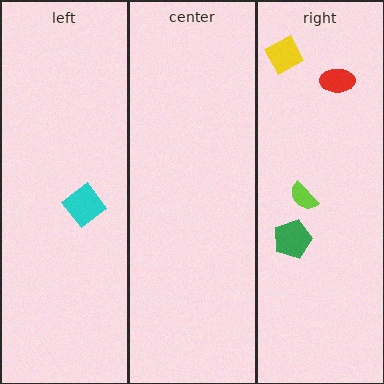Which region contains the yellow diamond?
The right region.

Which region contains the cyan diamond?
The left region.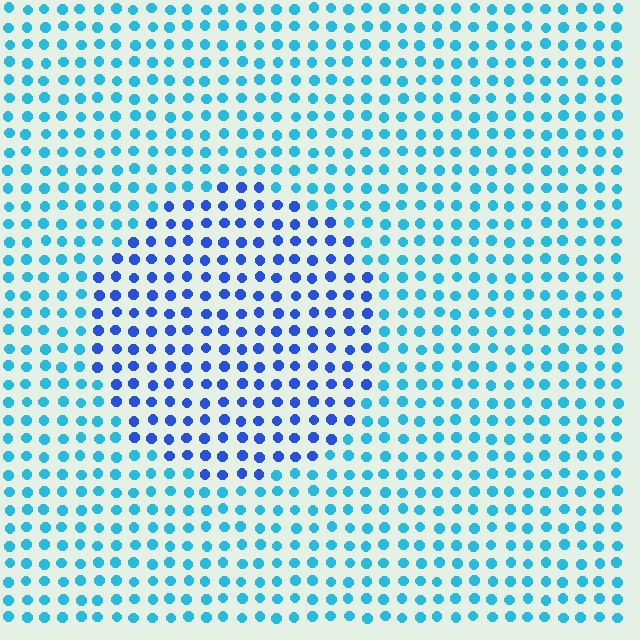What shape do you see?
I see a circle.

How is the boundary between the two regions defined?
The boundary is defined purely by a slight shift in hue (about 36 degrees). Spacing, size, and orientation are identical on both sides.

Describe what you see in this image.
The image is filled with small cyan elements in a uniform arrangement. A circle-shaped region is visible where the elements are tinted to a slightly different hue, forming a subtle color boundary.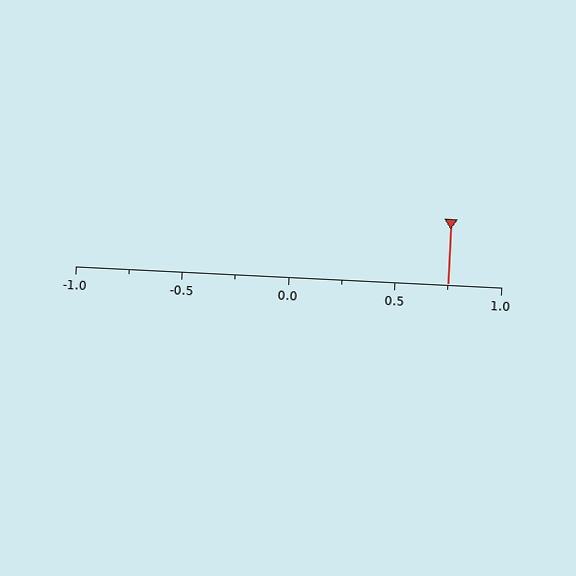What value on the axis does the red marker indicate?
The marker indicates approximately 0.75.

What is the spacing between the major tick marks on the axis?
The major ticks are spaced 0.5 apart.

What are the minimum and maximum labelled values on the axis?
The axis runs from -1.0 to 1.0.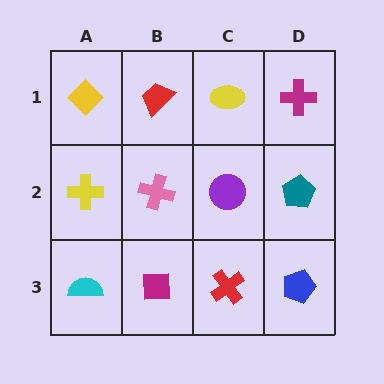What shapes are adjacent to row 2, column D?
A magenta cross (row 1, column D), a blue pentagon (row 3, column D), a purple circle (row 2, column C).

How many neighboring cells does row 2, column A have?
3.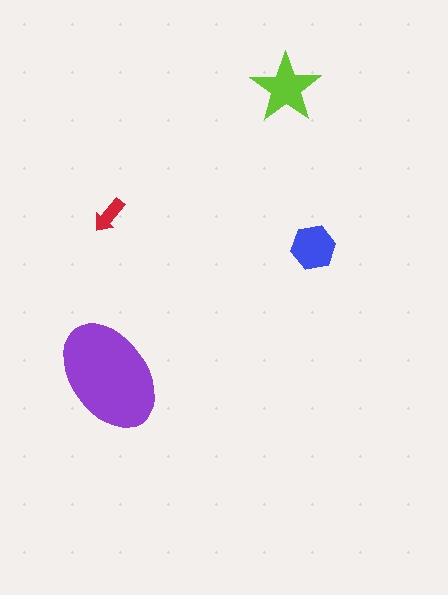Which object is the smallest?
The red arrow.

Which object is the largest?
The purple ellipse.